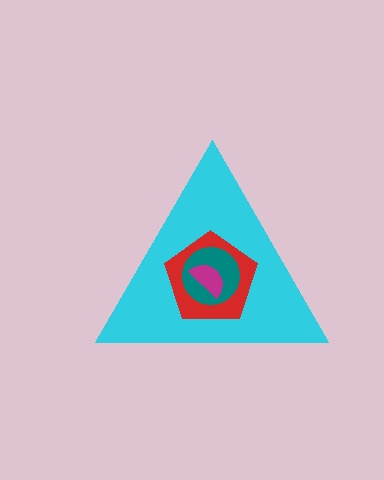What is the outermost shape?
The cyan triangle.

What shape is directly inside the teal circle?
The magenta semicircle.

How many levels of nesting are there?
4.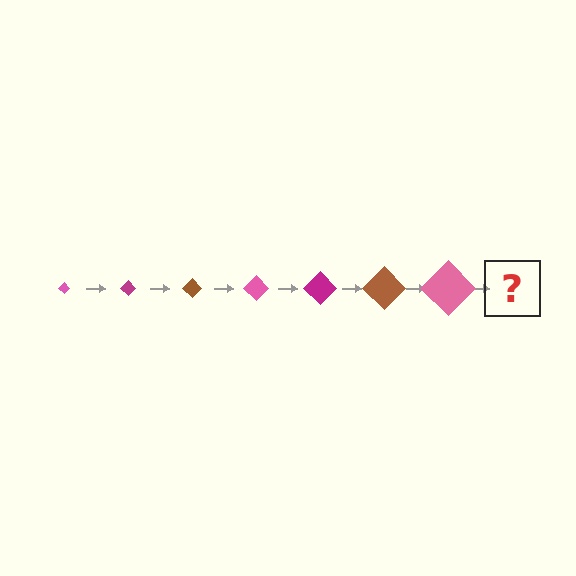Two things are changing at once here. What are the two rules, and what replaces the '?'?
The two rules are that the diamond grows larger each step and the color cycles through pink, magenta, and brown. The '?' should be a magenta diamond, larger than the previous one.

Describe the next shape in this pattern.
It should be a magenta diamond, larger than the previous one.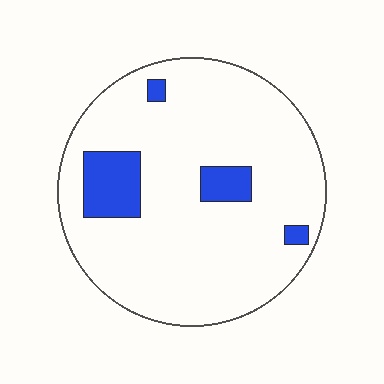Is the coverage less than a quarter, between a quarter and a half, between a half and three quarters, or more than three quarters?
Less than a quarter.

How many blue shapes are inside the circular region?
4.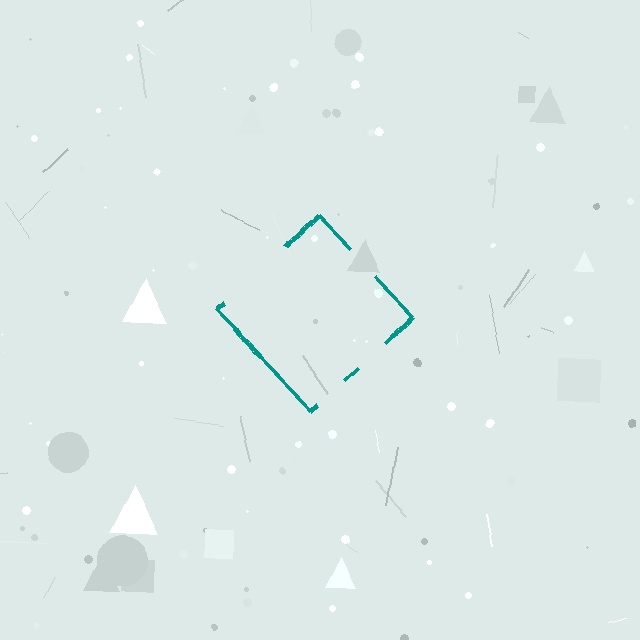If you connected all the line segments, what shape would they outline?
They would outline a diamond.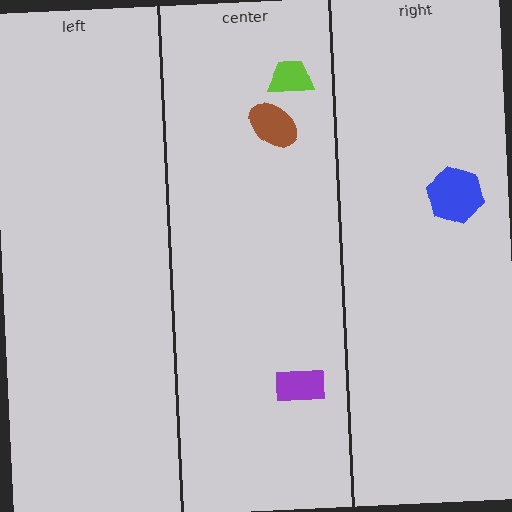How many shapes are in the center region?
3.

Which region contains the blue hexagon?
The right region.